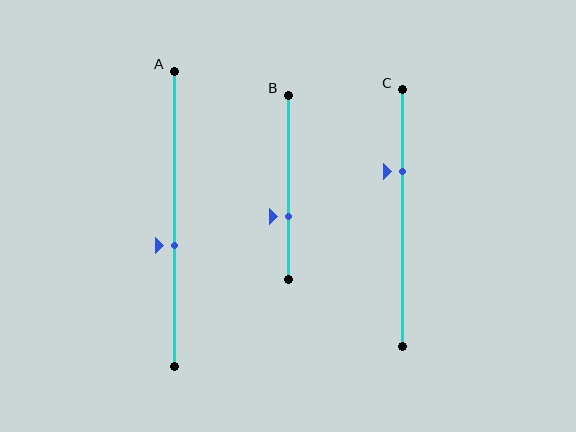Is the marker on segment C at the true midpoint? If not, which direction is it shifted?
No, the marker on segment C is shifted upward by about 18% of the segment length.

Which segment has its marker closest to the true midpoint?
Segment A has its marker closest to the true midpoint.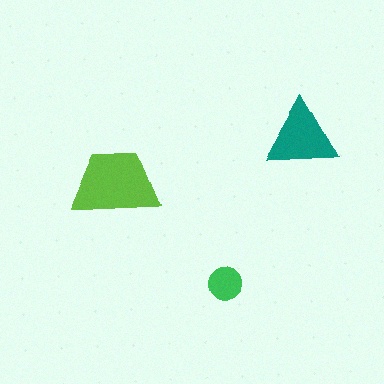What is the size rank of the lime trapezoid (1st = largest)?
1st.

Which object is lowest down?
The green circle is bottommost.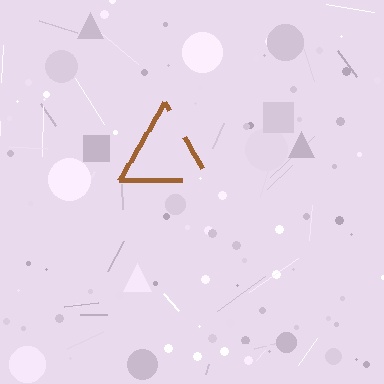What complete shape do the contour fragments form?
The contour fragments form a triangle.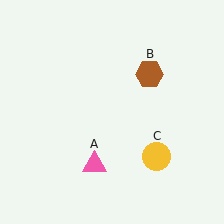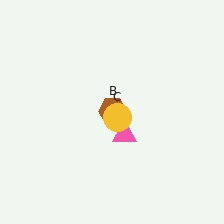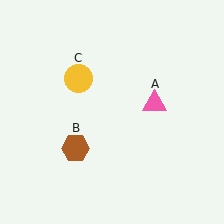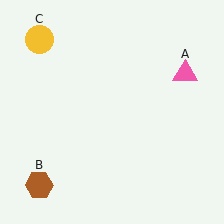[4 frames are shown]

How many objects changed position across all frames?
3 objects changed position: pink triangle (object A), brown hexagon (object B), yellow circle (object C).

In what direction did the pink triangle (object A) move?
The pink triangle (object A) moved up and to the right.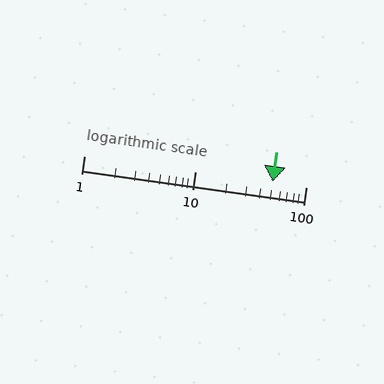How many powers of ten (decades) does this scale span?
The scale spans 2 decades, from 1 to 100.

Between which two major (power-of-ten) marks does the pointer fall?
The pointer is between 10 and 100.